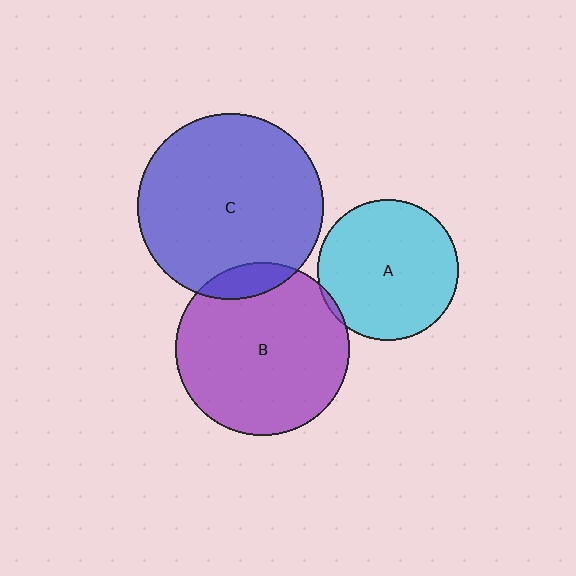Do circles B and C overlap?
Yes.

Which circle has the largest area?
Circle C (blue).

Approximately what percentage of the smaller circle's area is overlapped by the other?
Approximately 10%.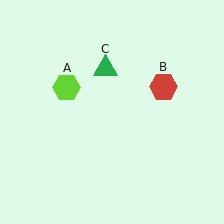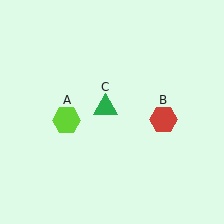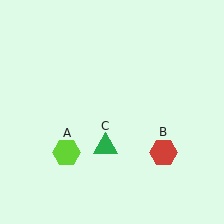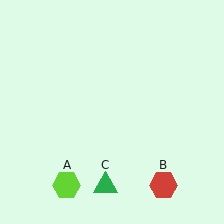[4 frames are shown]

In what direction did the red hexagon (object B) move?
The red hexagon (object B) moved down.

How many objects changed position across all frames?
3 objects changed position: lime hexagon (object A), red hexagon (object B), green triangle (object C).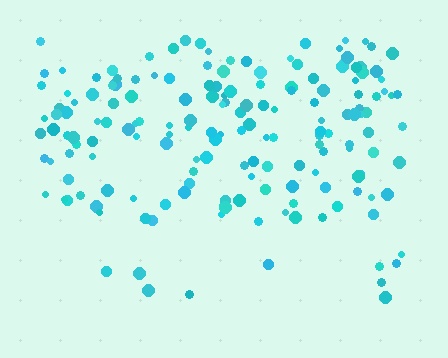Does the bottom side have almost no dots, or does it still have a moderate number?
Still a moderate number, just noticeably fewer than the top.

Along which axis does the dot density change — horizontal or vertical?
Vertical.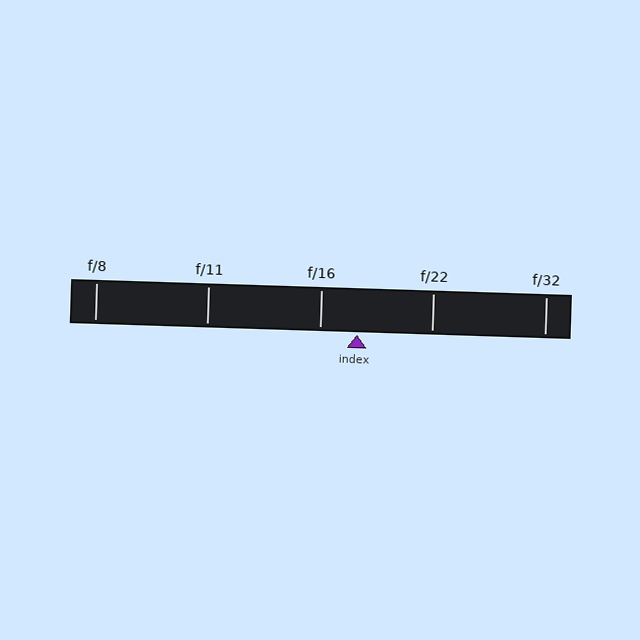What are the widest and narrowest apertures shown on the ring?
The widest aperture shown is f/8 and the narrowest is f/32.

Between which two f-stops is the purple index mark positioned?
The index mark is between f/16 and f/22.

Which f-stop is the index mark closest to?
The index mark is closest to f/16.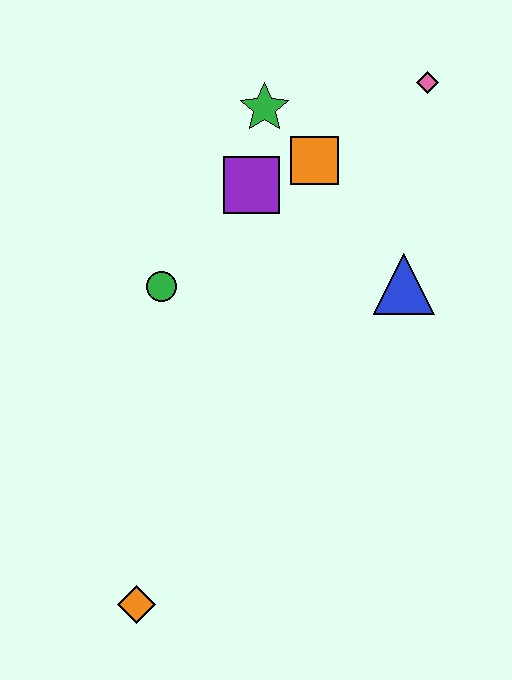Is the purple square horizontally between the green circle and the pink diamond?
Yes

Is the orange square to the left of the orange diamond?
No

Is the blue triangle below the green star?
Yes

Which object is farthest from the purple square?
The orange diamond is farthest from the purple square.